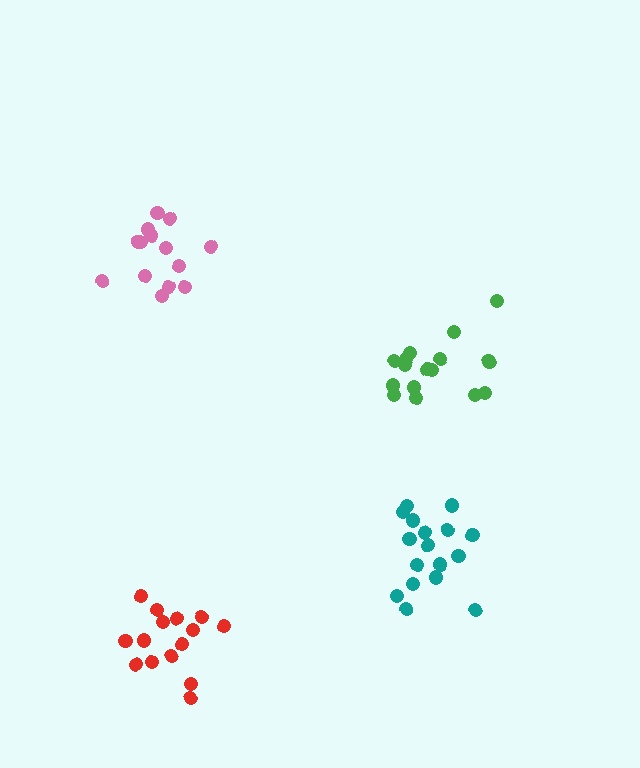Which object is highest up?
The pink cluster is topmost.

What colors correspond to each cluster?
The clusters are colored: pink, red, green, teal.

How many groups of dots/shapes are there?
There are 4 groups.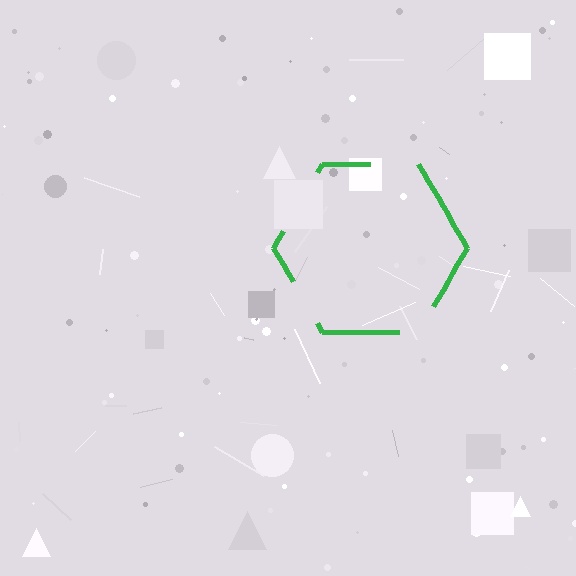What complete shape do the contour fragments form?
The contour fragments form a hexagon.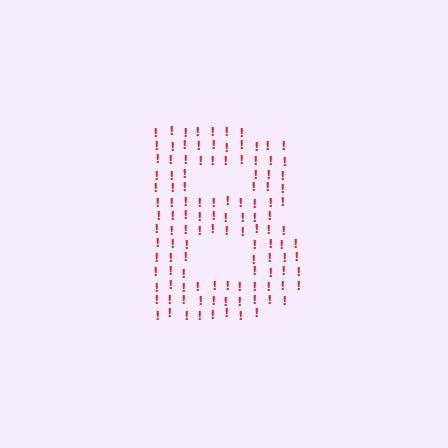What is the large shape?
The large shape is the letter B.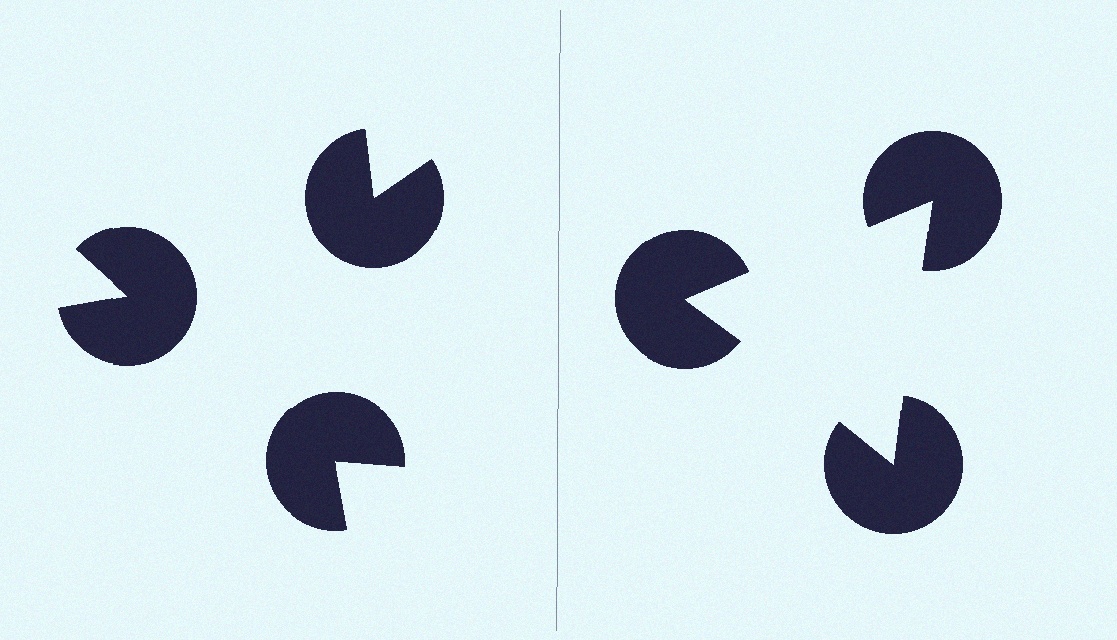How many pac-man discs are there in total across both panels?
6 — 3 on each side.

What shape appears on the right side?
An illusory triangle.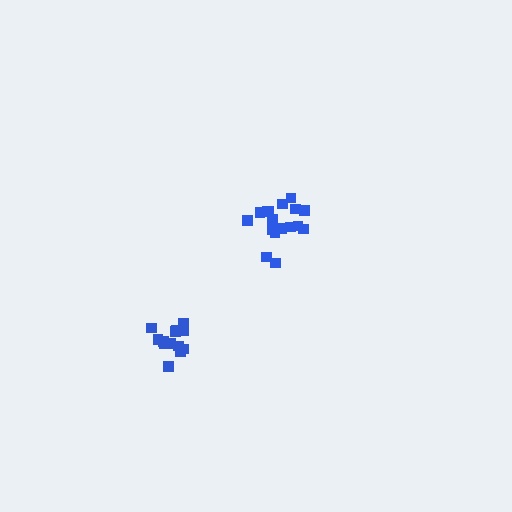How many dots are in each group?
Group 1: 13 dots, Group 2: 17 dots (30 total).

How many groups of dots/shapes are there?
There are 2 groups.